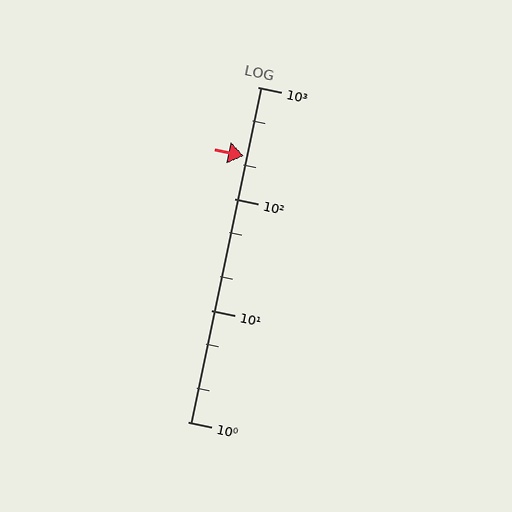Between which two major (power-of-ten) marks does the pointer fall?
The pointer is between 100 and 1000.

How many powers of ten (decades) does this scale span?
The scale spans 3 decades, from 1 to 1000.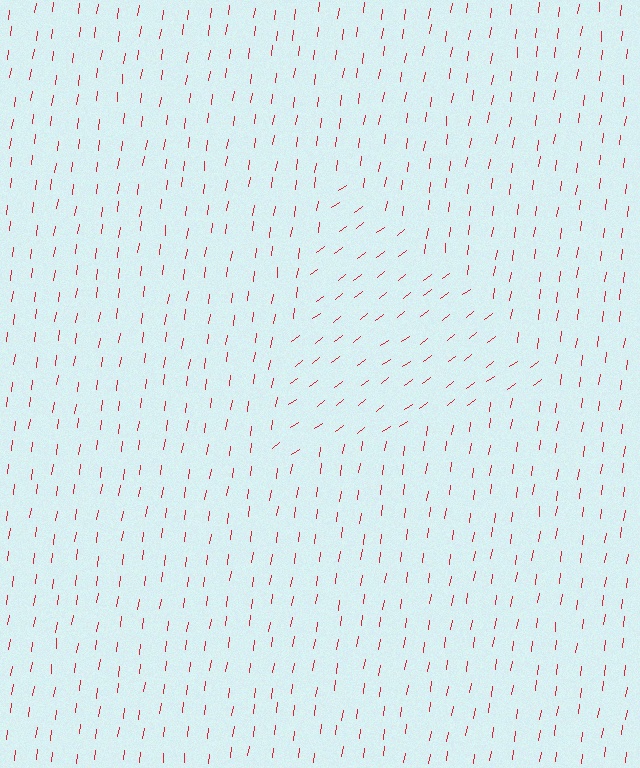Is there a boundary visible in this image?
Yes, there is a texture boundary formed by a change in line orientation.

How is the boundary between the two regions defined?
The boundary is defined purely by a change in line orientation (approximately 45 degrees difference). All lines are the same color and thickness.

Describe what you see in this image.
The image is filled with small red line segments. A triangle region in the image has lines oriented differently from the surrounding lines, creating a visible texture boundary.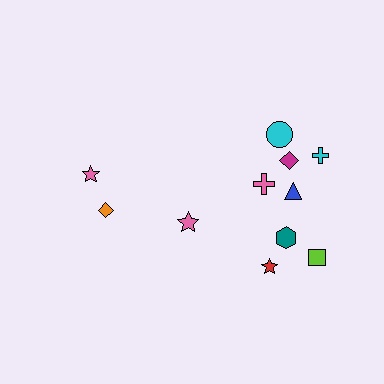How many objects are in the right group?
There are 8 objects.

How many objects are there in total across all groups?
There are 11 objects.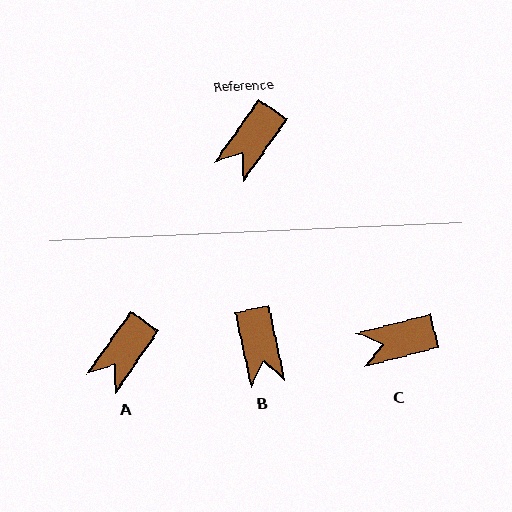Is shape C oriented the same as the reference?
No, it is off by about 40 degrees.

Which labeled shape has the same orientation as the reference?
A.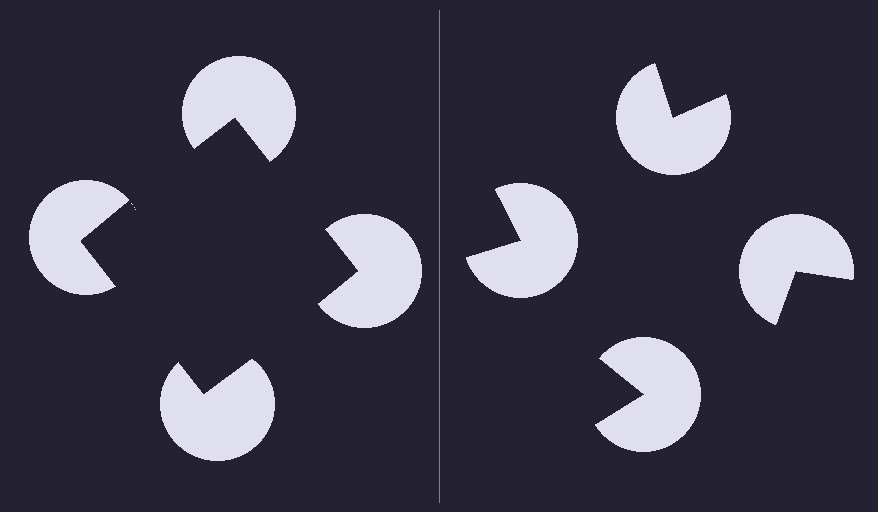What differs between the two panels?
The pac-man discs are positioned identically on both sides; only the wedge orientations differ. On the left they align to a square; on the right they are misaligned.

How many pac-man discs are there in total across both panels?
8 — 4 on each side.